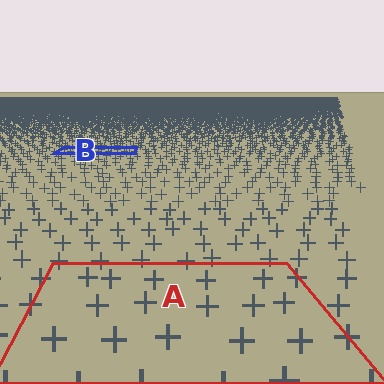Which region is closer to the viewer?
Region A is closer. The texture elements there are larger and more spread out.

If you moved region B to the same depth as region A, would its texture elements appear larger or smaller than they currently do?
They would appear larger. At a closer depth, the same texture elements are projected at a bigger on-screen size.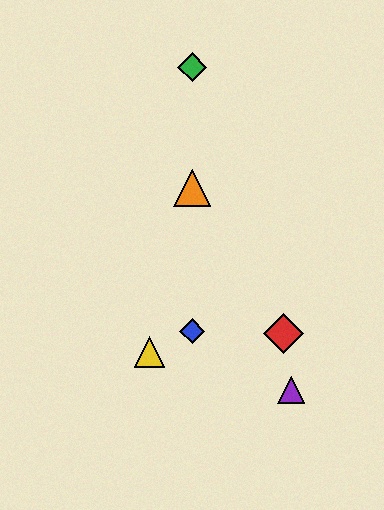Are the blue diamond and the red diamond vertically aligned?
No, the blue diamond is at x≈192 and the red diamond is at x≈283.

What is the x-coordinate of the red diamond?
The red diamond is at x≈283.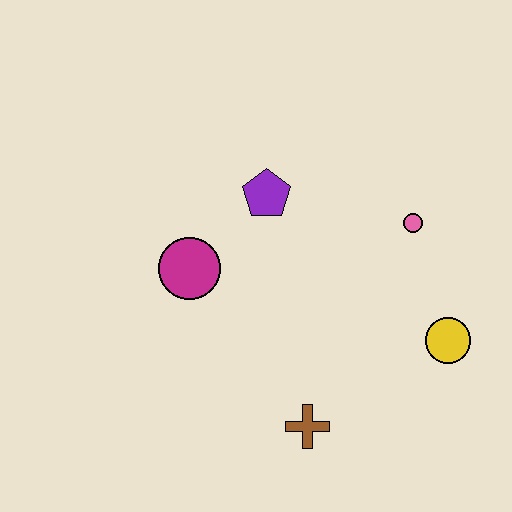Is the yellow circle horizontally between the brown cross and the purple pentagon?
No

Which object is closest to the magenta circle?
The purple pentagon is closest to the magenta circle.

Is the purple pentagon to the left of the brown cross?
Yes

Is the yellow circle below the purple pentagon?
Yes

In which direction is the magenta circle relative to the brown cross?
The magenta circle is above the brown cross.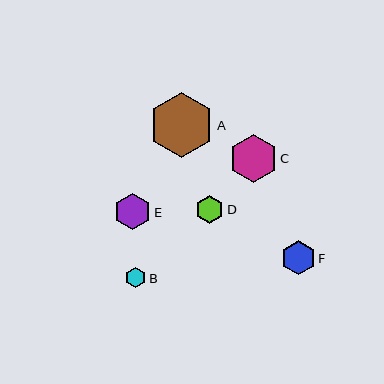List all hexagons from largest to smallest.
From largest to smallest: A, C, E, F, D, B.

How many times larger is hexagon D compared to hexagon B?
Hexagon D is approximately 1.4 times the size of hexagon B.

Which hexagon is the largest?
Hexagon A is the largest with a size of approximately 65 pixels.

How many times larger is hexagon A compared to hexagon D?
Hexagon A is approximately 2.3 times the size of hexagon D.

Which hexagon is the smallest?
Hexagon B is the smallest with a size of approximately 21 pixels.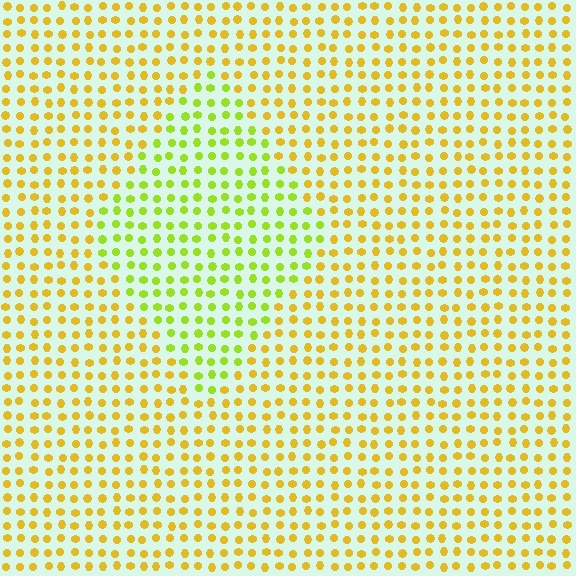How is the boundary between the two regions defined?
The boundary is defined purely by a slight shift in hue (about 36 degrees). Spacing, size, and orientation are identical on both sides.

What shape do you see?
I see a diamond.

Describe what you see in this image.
The image is filled with small yellow elements in a uniform arrangement. A diamond-shaped region is visible where the elements are tinted to a slightly different hue, forming a subtle color boundary.